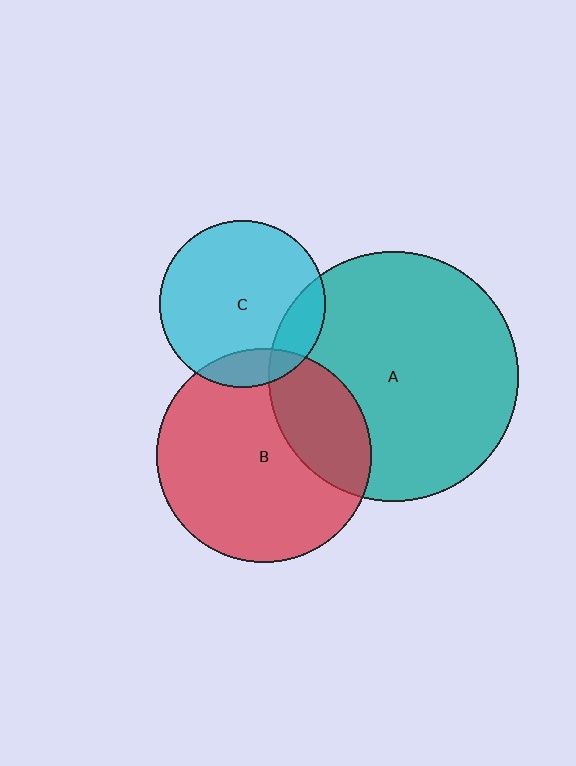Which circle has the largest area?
Circle A (teal).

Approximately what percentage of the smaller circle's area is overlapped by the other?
Approximately 15%.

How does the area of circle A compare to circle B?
Approximately 1.4 times.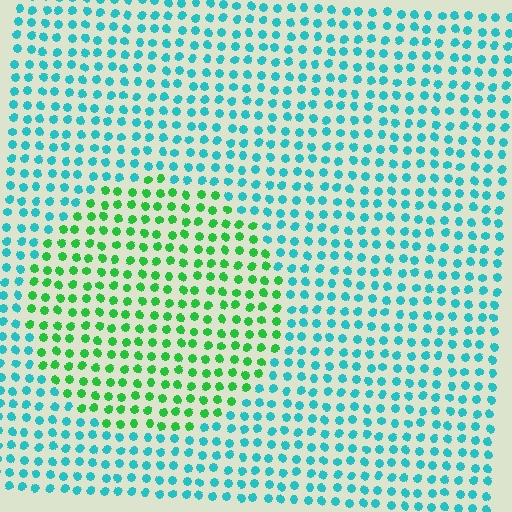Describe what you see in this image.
The image is filled with small cyan elements in a uniform arrangement. A circle-shaped region is visible where the elements are tinted to a slightly different hue, forming a subtle color boundary.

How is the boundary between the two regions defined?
The boundary is defined purely by a slight shift in hue (about 53 degrees). Spacing, size, and orientation are identical on both sides.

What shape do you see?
I see a circle.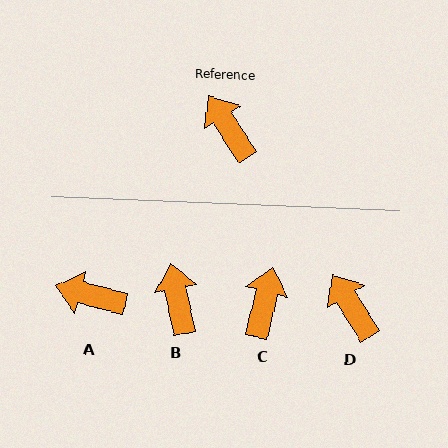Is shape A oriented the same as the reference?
No, it is off by about 43 degrees.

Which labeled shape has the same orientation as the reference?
D.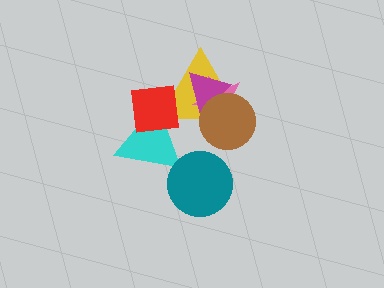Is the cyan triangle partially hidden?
Yes, it is partially covered by another shape.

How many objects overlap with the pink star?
3 objects overlap with the pink star.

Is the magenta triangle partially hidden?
Yes, it is partially covered by another shape.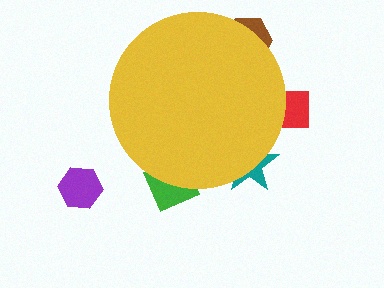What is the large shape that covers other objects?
A yellow circle.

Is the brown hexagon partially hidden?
Yes, the brown hexagon is partially hidden behind the yellow circle.